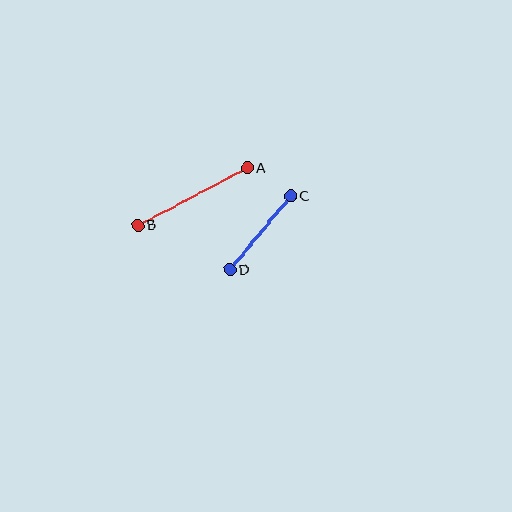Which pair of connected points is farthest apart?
Points A and B are farthest apart.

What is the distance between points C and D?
The distance is approximately 96 pixels.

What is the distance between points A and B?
The distance is approximately 124 pixels.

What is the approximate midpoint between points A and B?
The midpoint is at approximately (193, 197) pixels.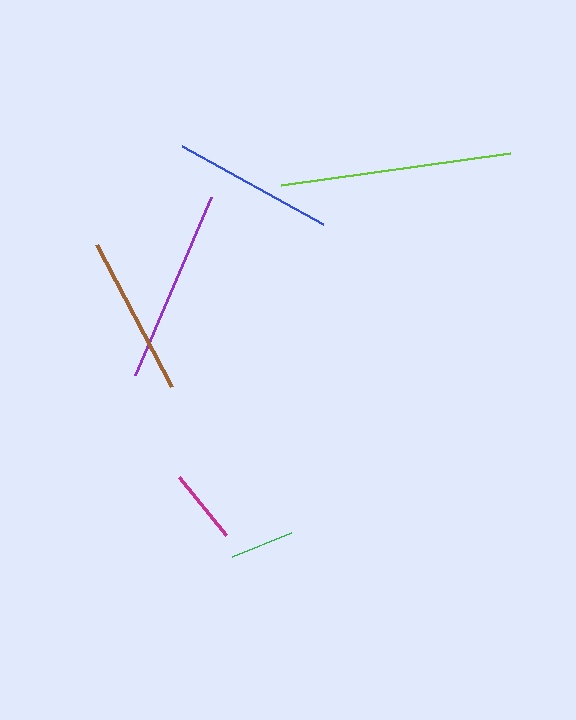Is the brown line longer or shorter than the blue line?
The blue line is longer than the brown line.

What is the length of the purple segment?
The purple segment is approximately 194 pixels long.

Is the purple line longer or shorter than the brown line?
The purple line is longer than the brown line.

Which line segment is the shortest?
The green line is the shortest at approximately 63 pixels.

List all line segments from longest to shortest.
From longest to shortest: lime, purple, blue, brown, magenta, green.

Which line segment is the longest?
The lime line is the longest at approximately 231 pixels.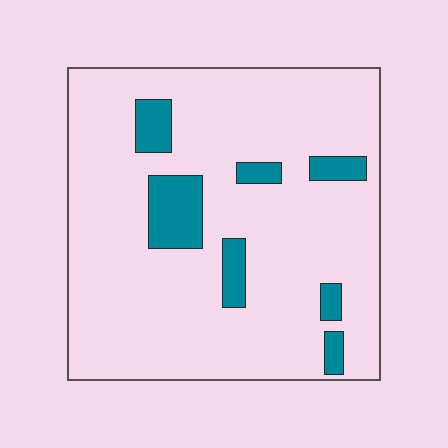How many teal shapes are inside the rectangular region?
7.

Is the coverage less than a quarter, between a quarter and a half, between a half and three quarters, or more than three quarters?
Less than a quarter.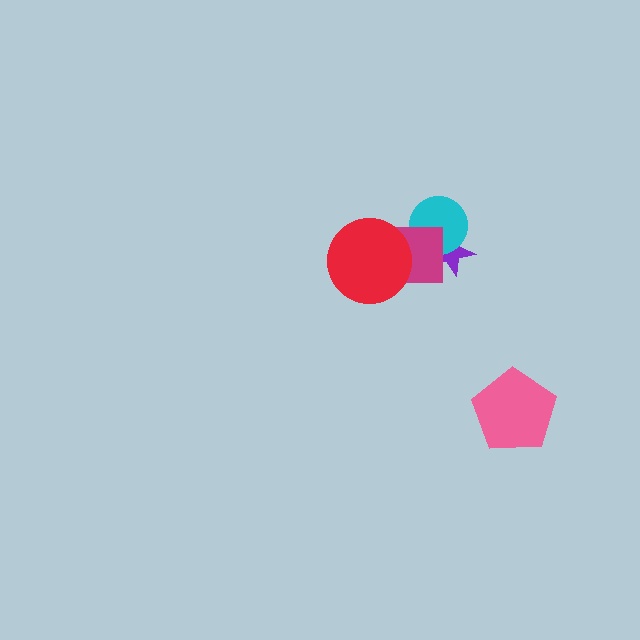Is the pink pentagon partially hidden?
No, no other shape covers it.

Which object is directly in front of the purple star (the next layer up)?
The cyan circle is directly in front of the purple star.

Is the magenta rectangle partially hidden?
Yes, it is partially covered by another shape.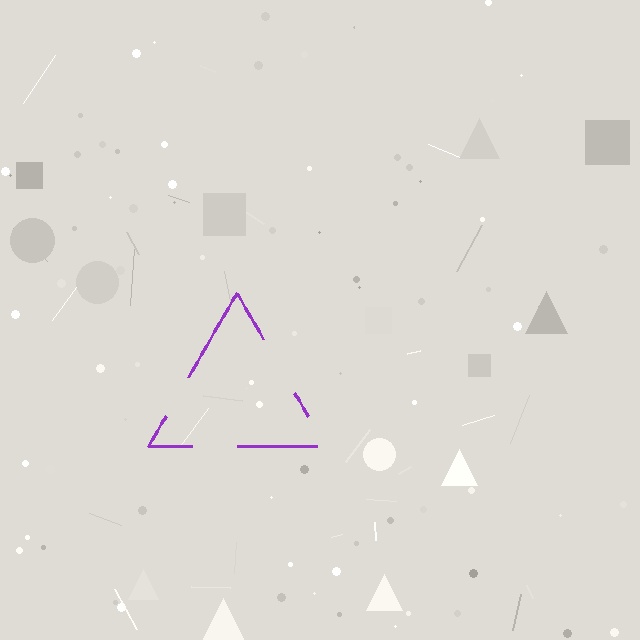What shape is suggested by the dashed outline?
The dashed outline suggests a triangle.